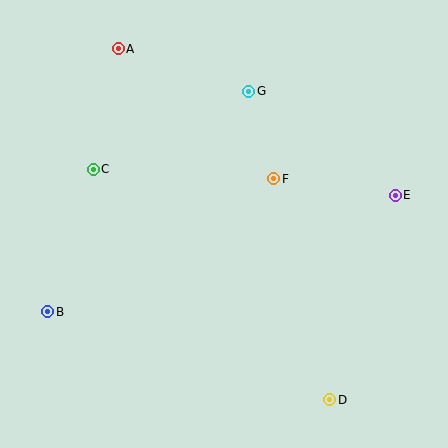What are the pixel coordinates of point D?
Point D is at (330, 400).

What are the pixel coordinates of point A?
Point A is at (118, 49).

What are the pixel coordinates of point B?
Point B is at (48, 312).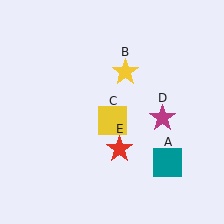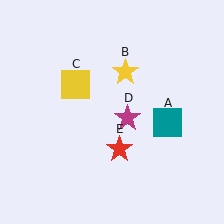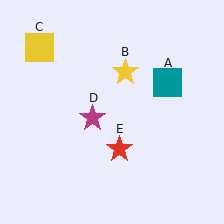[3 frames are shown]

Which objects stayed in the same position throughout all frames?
Yellow star (object B) and red star (object E) remained stationary.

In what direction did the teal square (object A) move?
The teal square (object A) moved up.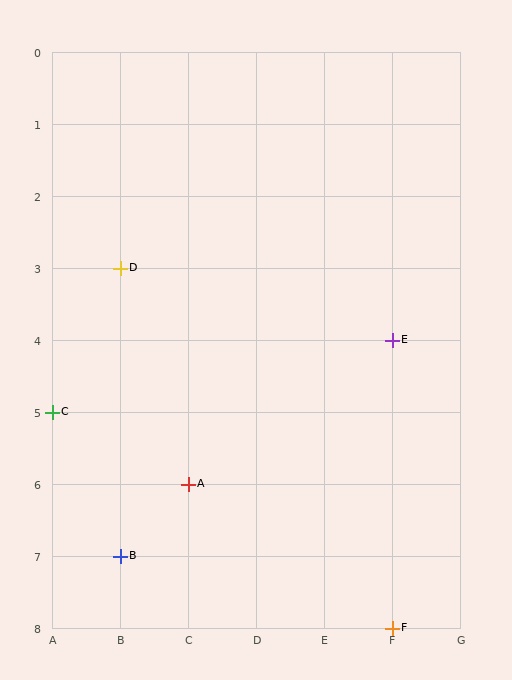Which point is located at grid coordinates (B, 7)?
Point B is at (B, 7).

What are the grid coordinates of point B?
Point B is at grid coordinates (B, 7).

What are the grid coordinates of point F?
Point F is at grid coordinates (F, 8).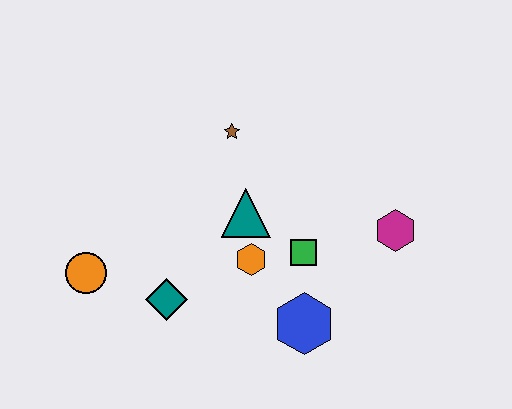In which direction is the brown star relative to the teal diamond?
The brown star is above the teal diamond.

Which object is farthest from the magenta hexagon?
The orange circle is farthest from the magenta hexagon.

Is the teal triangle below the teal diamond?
No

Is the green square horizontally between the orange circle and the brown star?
No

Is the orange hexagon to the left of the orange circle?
No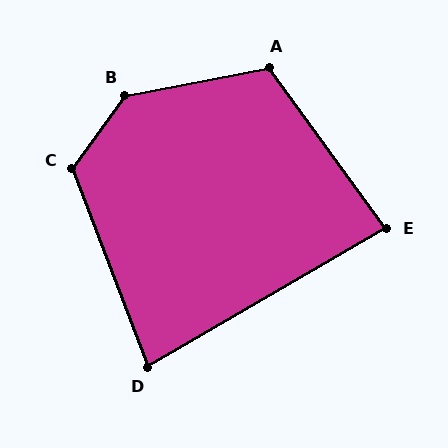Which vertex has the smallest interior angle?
D, at approximately 81 degrees.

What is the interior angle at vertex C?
Approximately 123 degrees (obtuse).